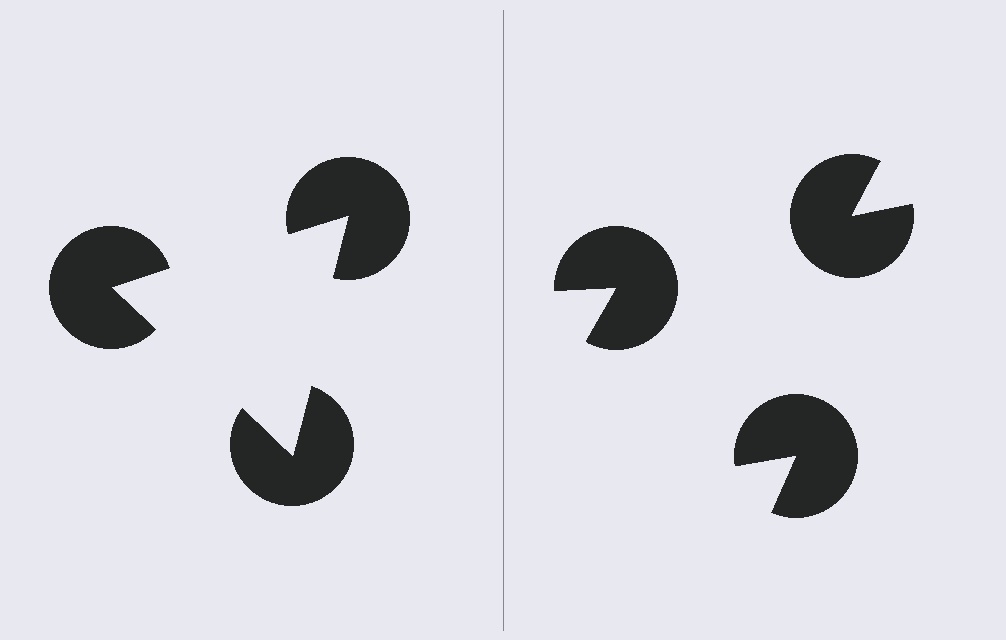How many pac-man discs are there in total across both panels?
6 — 3 on each side.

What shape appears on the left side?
An illusory triangle.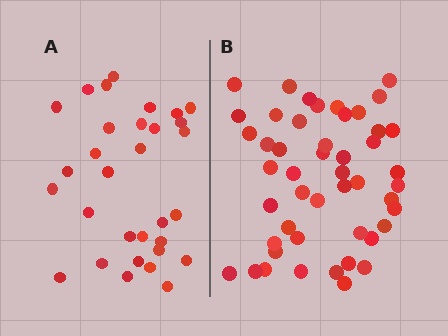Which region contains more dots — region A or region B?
Region B (the right region) has more dots.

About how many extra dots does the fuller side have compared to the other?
Region B has approximately 15 more dots than region A.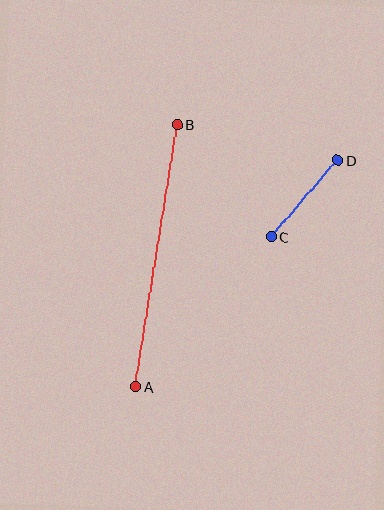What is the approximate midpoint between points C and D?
The midpoint is at approximately (304, 198) pixels.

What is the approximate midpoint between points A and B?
The midpoint is at approximately (156, 256) pixels.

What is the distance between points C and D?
The distance is approximately 101 pixels.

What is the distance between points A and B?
The distance is approximately 265 pixels.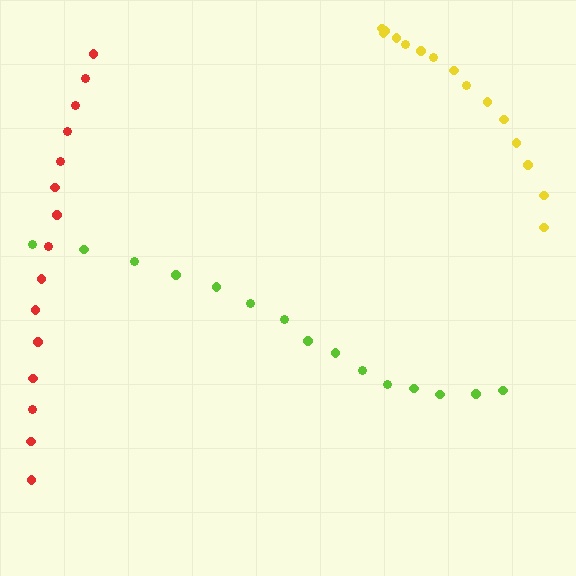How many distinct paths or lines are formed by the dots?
There are 3 distinct paths.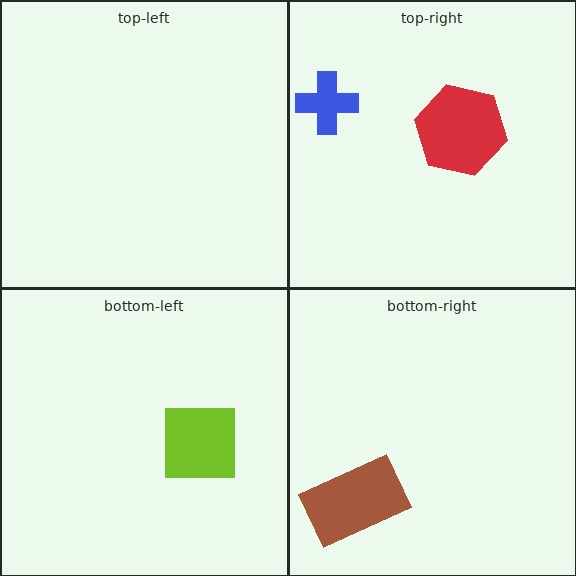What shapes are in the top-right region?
The red hexagon, the blue cross.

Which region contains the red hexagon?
The top-right region.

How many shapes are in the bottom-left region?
1.